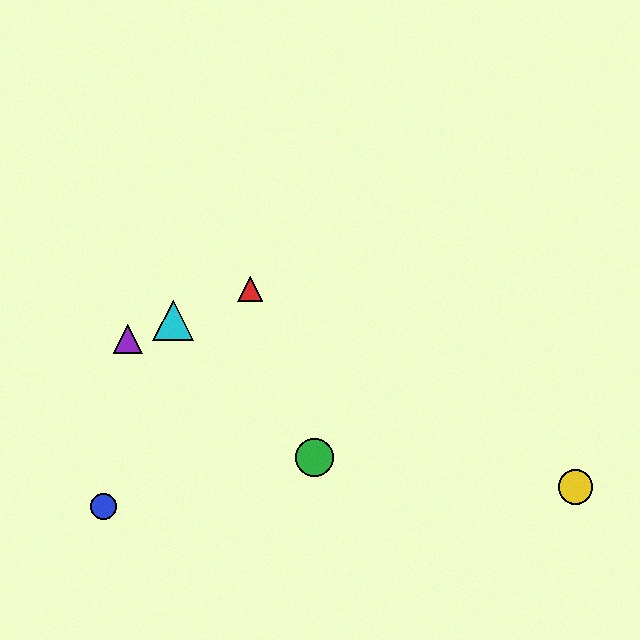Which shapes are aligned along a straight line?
The red triangle, the purple triangle, the orange triangle, the cyan triangle are aligned along a straight line.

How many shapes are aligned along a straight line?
4 shapes (the red triangle, the purple triangle, the orange triangle, the cyan triangle) are aligned along a straight line.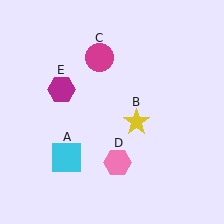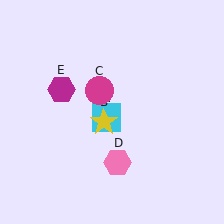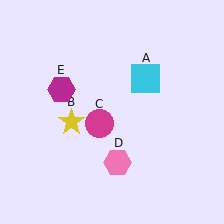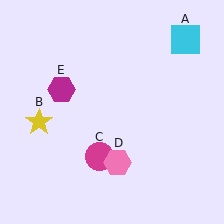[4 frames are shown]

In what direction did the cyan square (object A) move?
The cyan square (object A) moved up and to the right.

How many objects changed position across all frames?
3 objects changed position: cyan square (object A), yellow star (object B), magenta circle (object C).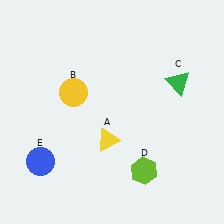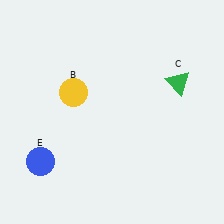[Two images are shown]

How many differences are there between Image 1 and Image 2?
There are 2 differences between the two images.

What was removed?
The yellow triangle (A), the lime hexagon (D) were removed in Image 2.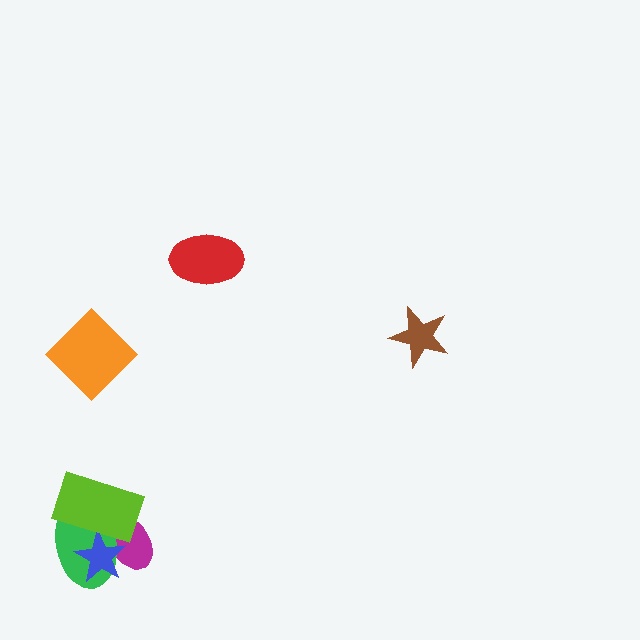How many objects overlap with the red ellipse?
0 objects overlap with the red ellipse.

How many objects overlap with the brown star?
0 objects overlap with the brown star.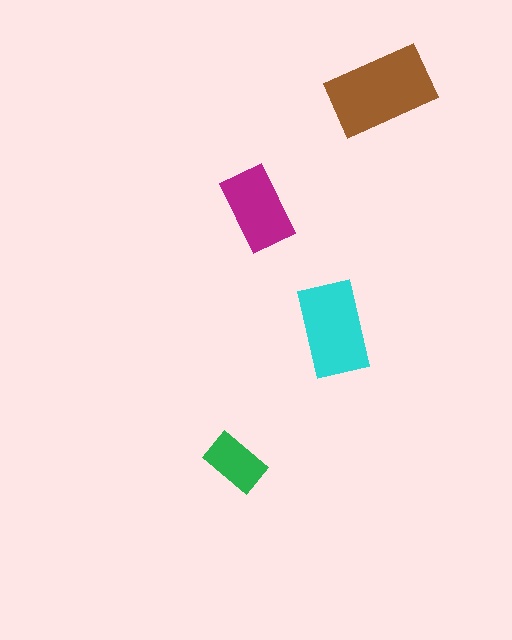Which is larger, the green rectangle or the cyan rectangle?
The cyan one.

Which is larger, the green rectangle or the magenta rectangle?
The magenta one.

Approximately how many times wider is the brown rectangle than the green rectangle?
About 1.5 times wider.